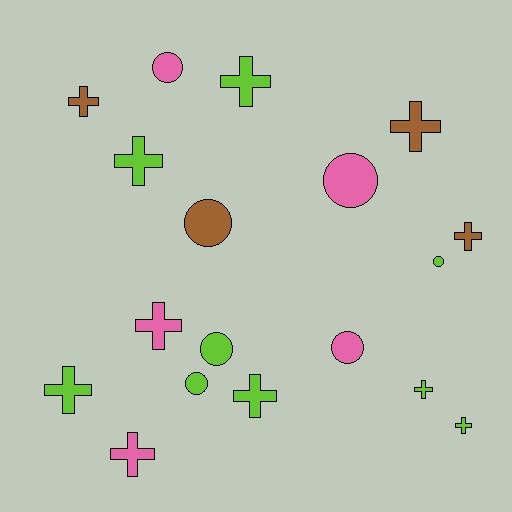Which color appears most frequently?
Lime, with 9 objects.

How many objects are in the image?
There are 18 objects.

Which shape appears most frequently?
Cross, with 11 objects.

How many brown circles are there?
There is 1 brown circle.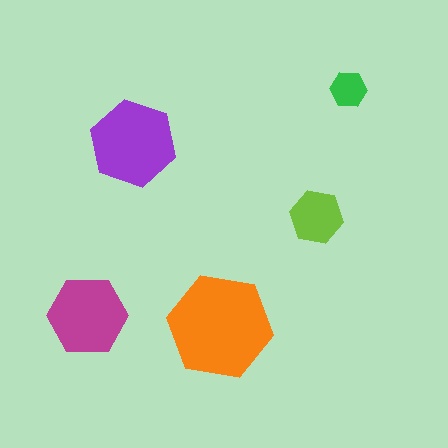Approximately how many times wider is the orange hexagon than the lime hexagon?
About 2 times wider.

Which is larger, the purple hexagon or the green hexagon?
The purple one.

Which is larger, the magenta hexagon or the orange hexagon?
The orange one.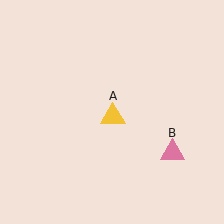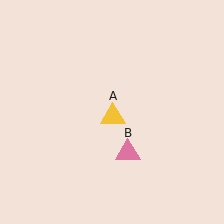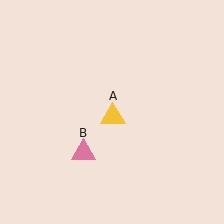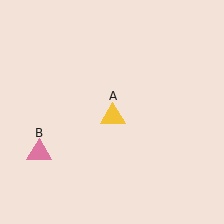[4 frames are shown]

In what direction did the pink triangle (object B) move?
The pink triangle (object B) moved left.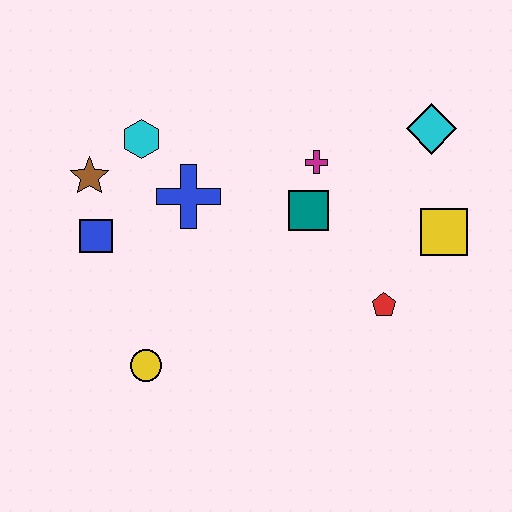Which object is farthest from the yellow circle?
The cyan diamond is farthest from the yellow circle.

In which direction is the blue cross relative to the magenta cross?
The blue cross is to the left of the magenta cross.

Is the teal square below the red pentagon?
No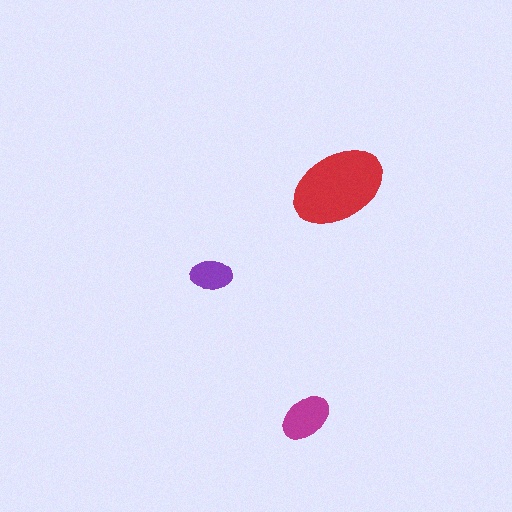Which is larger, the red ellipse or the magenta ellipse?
The red one.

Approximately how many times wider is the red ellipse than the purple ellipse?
About 2.5 times wider.